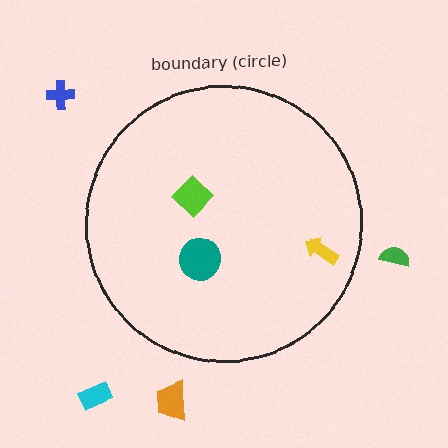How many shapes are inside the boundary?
3 inside, 4 outside.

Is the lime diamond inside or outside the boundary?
Inside.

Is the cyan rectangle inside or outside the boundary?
Outside.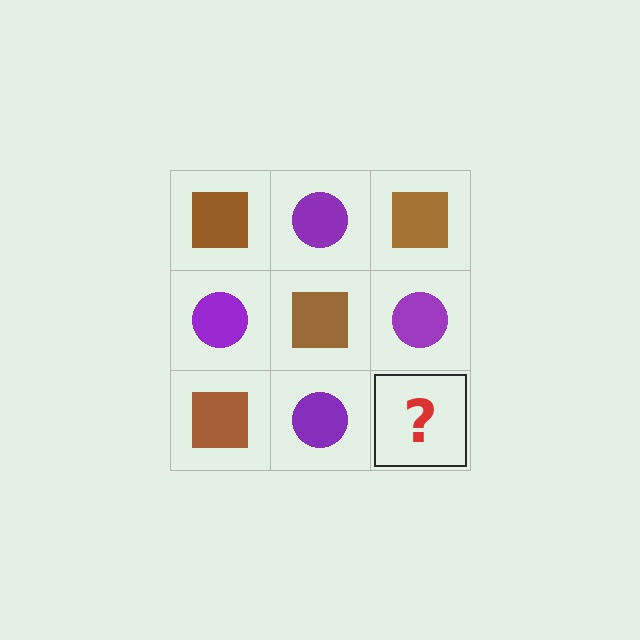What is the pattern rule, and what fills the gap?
The rule is that it alternates brown square and purple circle in a checkerboard pattern. The gap should be filled with a brown square.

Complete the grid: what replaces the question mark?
The question mark should be replaced with a brown square.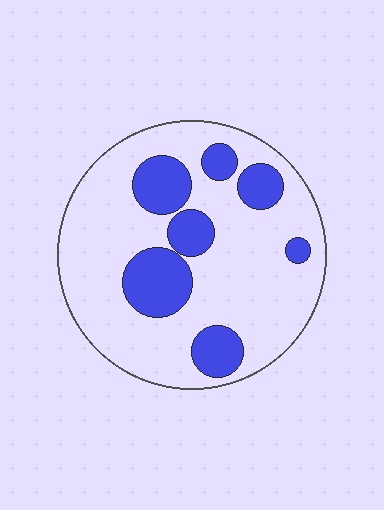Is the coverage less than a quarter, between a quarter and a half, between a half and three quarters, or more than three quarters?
Less than a quarter.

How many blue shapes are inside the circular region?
7.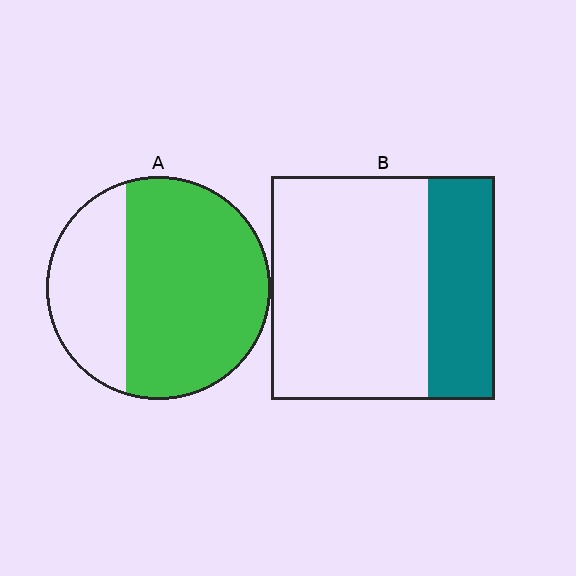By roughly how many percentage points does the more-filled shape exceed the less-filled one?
By roughly 40 percentage points (A over B).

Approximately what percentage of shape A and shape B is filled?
A is approximately 70% and B is approximately 30%.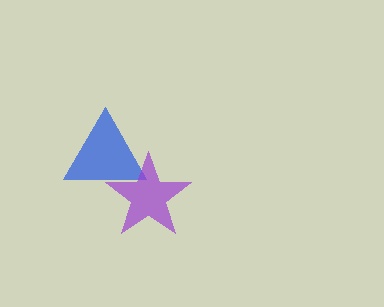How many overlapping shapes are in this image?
There are 2 overlapping shapes in the image.